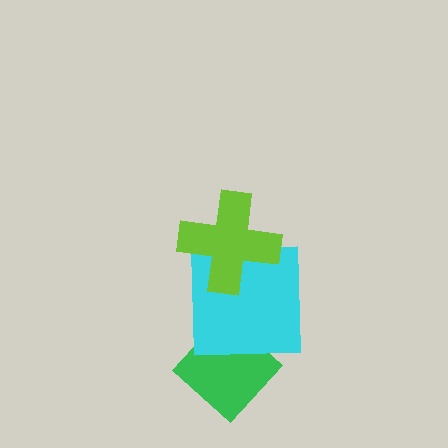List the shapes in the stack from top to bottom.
From top to bottom: the lime cross, the cyan square, the green diamond.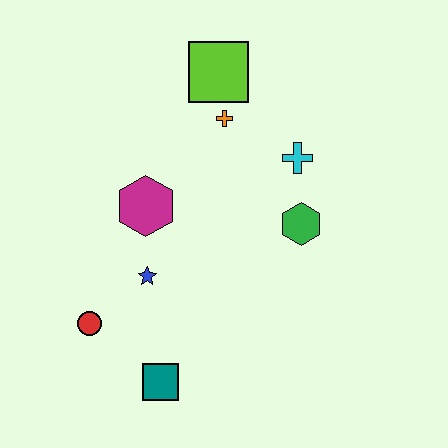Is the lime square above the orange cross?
Yes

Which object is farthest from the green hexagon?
The red circle is farthest from the green hexagon.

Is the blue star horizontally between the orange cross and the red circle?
Yes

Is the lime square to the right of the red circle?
Yes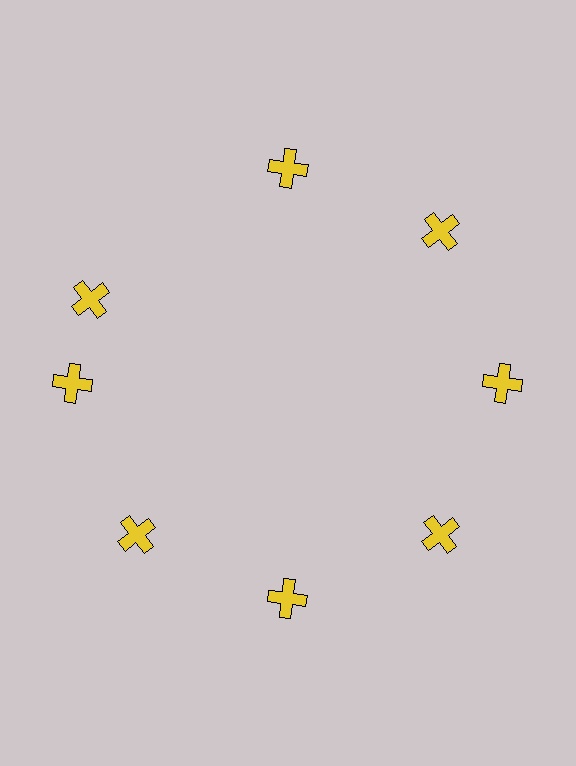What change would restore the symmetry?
The symmetry would be restored by rotating it back into even spacing with its neighbors so that all 8 crosses sit at equal angles and equal distance from the center.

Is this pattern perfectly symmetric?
No. The 8 yellow crosses are arranged in a ring, but one element near the 10 o'clock position is rotated out of alignment along the ring, breaking the 8-fold rotational symmetry.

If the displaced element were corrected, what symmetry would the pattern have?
It would have 8-fold rotational symmetry — the pattern would map onto itself every 45 degrees.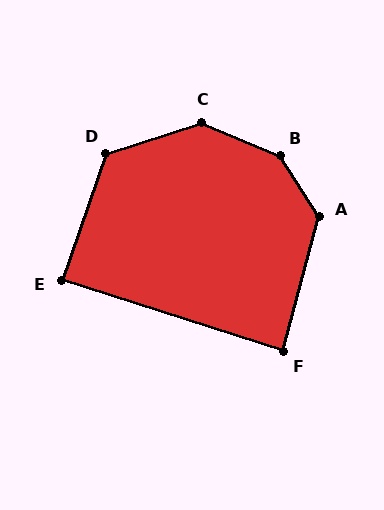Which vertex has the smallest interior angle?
F, at approximately 87 degrees.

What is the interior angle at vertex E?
Approximately 88 degrees (approximately right).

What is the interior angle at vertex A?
Approximately 133 degrees (obtuse).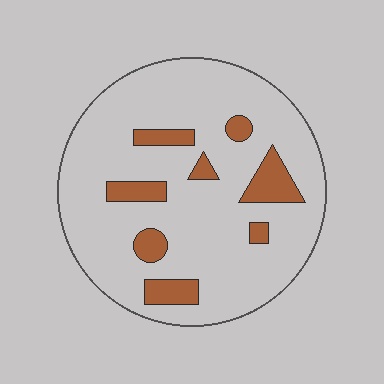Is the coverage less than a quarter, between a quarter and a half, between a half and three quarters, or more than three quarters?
Less than a quarter.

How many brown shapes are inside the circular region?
8.